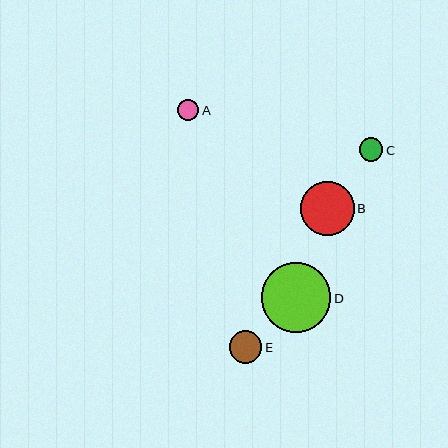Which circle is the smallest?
Circle A is the smallest with a size of approximately 21 pixels.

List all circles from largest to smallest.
From largest to smallest: D, B, E, C, A.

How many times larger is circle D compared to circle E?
Circle D is approximately 2.2 times the size of circle E.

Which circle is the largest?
Circle D is the largest with a size of approximately 69 pixels.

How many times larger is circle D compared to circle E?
Circle D is approximately 2.2 times the size of circle E.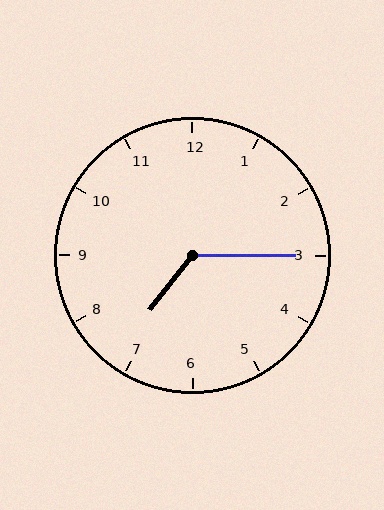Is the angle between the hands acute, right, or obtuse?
It is obtuse.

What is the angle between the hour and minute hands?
Approximately 128 degrees.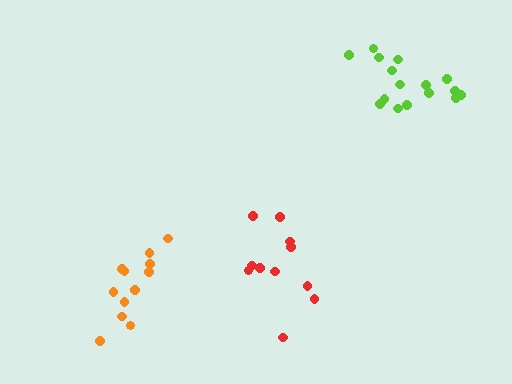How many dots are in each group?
Group 1: 11 dots, Group 2: 16 dots, Group 3: 12 dots (39 total).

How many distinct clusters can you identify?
There are 3 distinct clusters.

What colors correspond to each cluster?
The clusters are colored: red, lime, orange.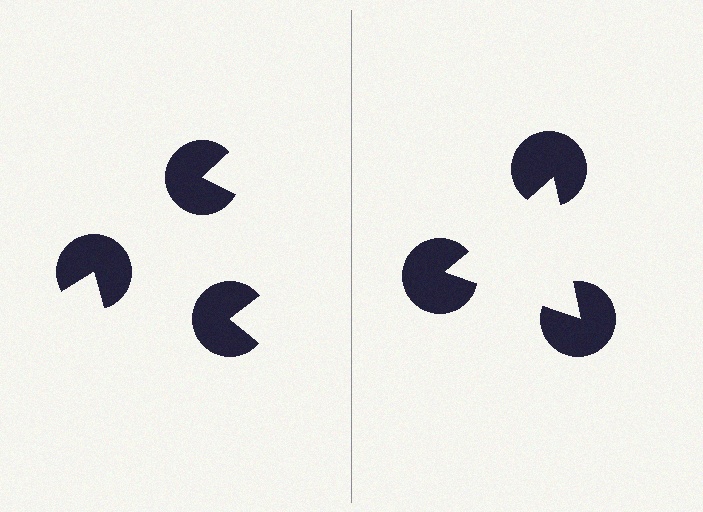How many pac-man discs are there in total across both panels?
6 — 3 on each side.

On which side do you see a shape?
An illusory triangle appears on the right side. On the left side the wedge cuts are rotated, so no coherent shape forms.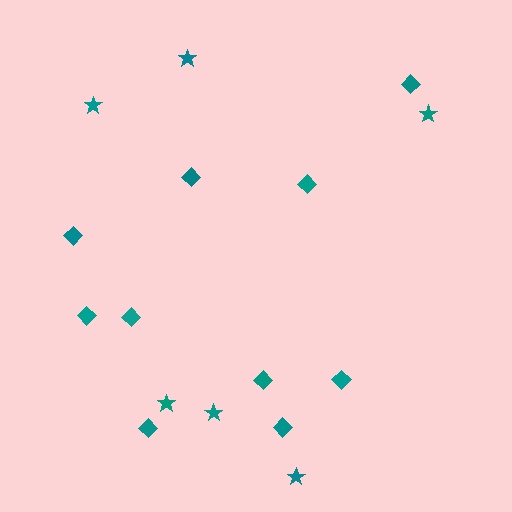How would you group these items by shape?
There are 2 groups: one group of stars (6) and one group of diamonds (10).